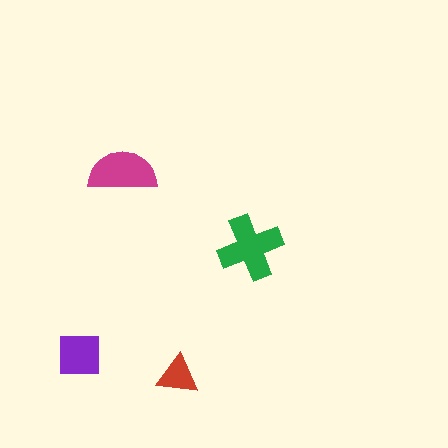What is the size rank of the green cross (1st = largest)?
1st.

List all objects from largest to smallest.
The green cross, the magenta semicircle, the purple square, the red triangle.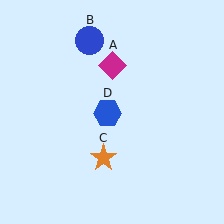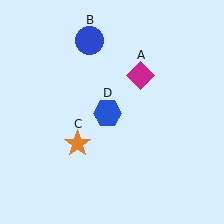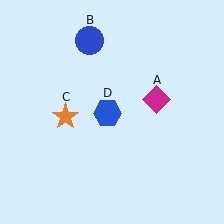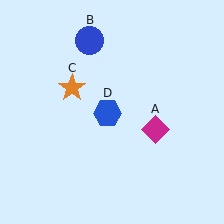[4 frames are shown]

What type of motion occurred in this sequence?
The magenta diamond (object A), orange star (object C) rotated clockwise around the center of the scene.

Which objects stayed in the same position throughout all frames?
Blue circle (object B) and blue hexagon (object D) remained stationary.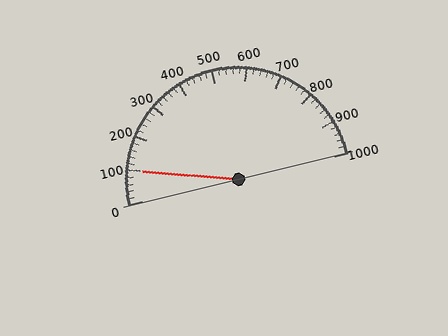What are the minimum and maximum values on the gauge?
The gauge ranges from 0 to 1000.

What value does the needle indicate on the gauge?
The needle indicates approximately 100.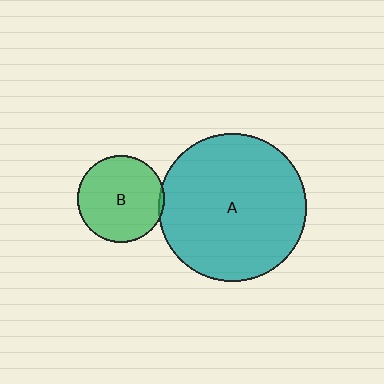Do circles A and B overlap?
Yes.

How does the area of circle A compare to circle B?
Approximately 2.9 times.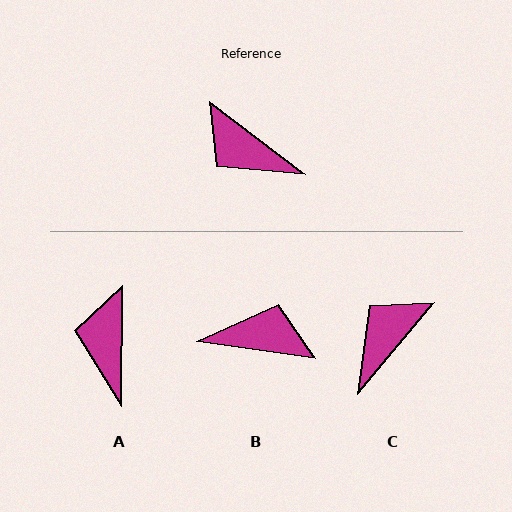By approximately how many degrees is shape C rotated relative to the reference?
Approximately 93 degrees clockwise.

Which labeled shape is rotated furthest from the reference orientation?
B, about 151 degrees away.